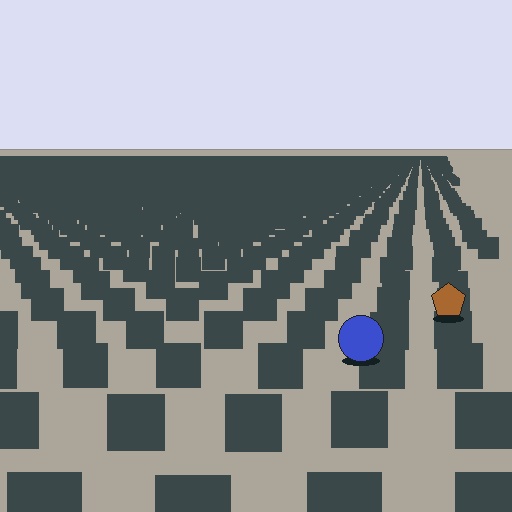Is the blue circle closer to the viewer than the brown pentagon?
Yes. The blue circle is closer — you can tell from the texture gradient: the ground texture is coarser near it.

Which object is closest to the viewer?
The blue circle is closest. The texture marks near it are larger and more spread out.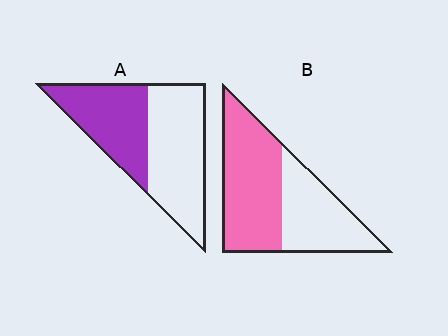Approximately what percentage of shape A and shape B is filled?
A is approximately 45% and B is approximately 60%.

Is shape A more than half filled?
No.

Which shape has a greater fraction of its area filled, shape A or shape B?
Shape B.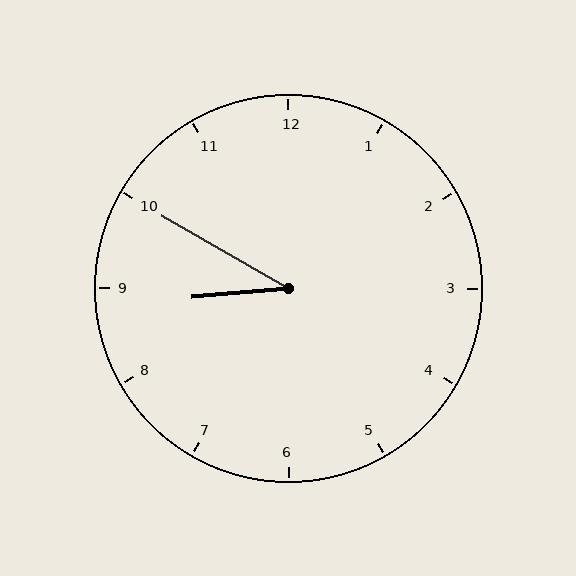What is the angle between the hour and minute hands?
Approximately 35 degrees.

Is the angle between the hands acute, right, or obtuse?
It is acute.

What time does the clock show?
8:50.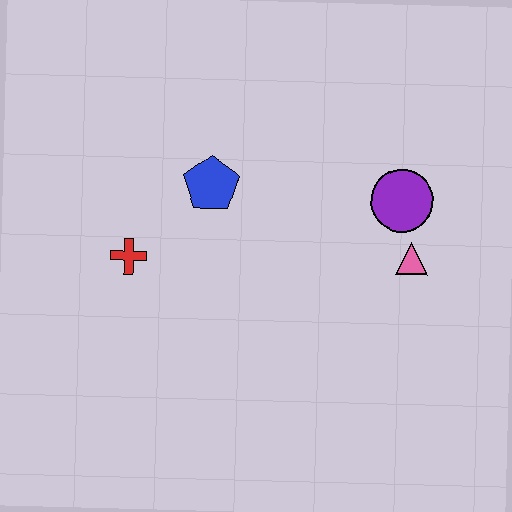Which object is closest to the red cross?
The blue pentagon is closest to the red cross.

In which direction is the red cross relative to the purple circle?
The red cross is to the left of the purple circle.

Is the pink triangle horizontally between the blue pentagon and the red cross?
No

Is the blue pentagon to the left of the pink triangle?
Yes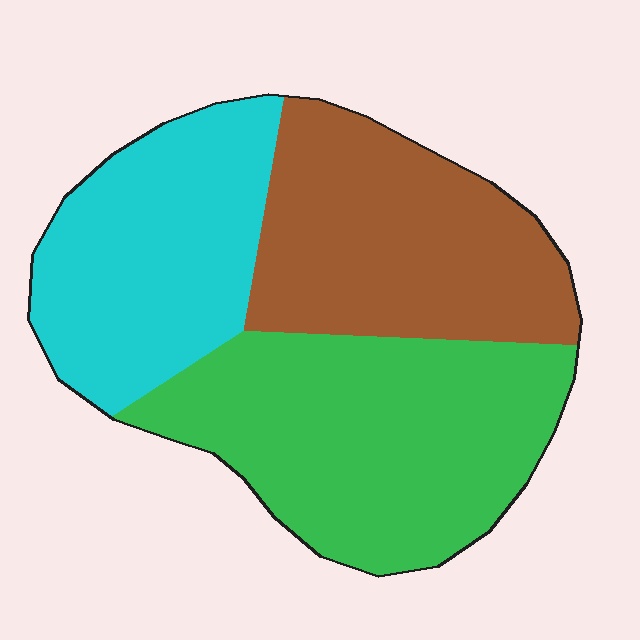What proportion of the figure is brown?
Brown covers 32% of the figure.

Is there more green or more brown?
Green.